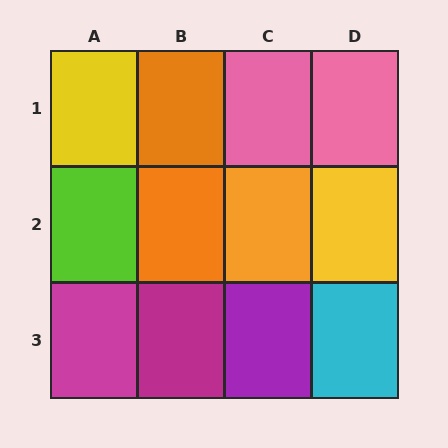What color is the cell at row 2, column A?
Lime.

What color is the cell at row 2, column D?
Yellow.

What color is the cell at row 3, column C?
Purple.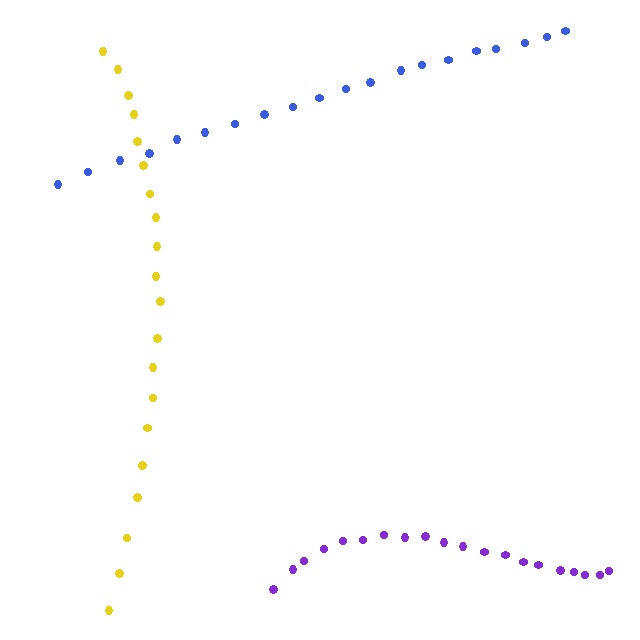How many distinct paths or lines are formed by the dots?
There are 3 distinct paths.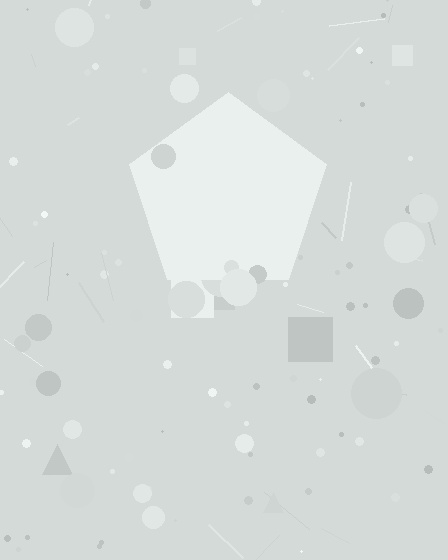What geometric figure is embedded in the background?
A pentagon is embedded in the background.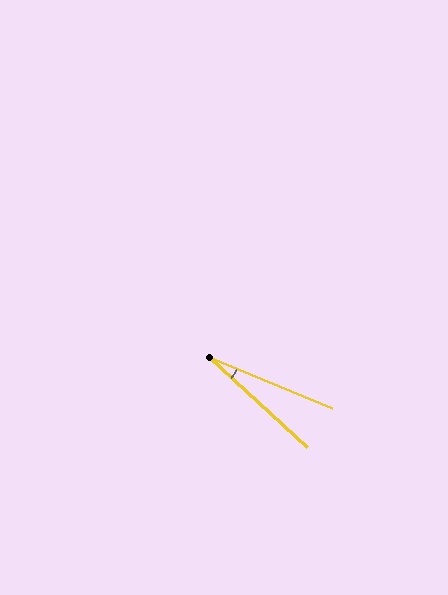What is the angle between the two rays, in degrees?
Approximately 20 degrees.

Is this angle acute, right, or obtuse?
It is acute.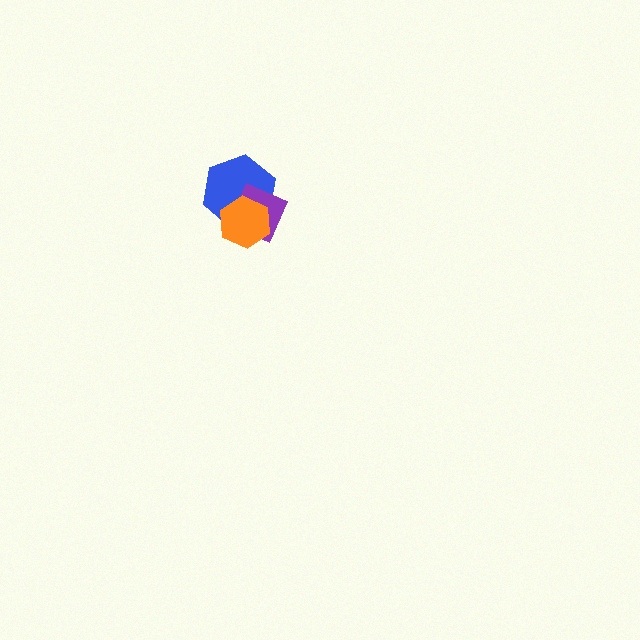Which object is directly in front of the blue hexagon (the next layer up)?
The purple diamond is directly in front of the blue hexagon.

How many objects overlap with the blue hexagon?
2 objects overlap with the blue hexagon.